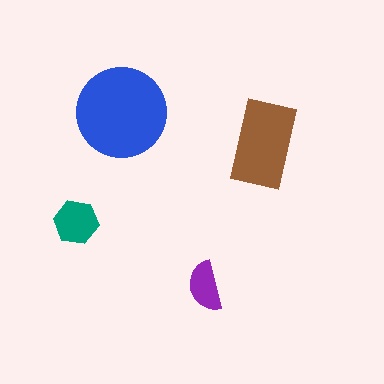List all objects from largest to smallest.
The blue circle, the brown rectangle, the teal hexagon, the purple semicircle.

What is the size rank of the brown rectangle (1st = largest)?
2nd.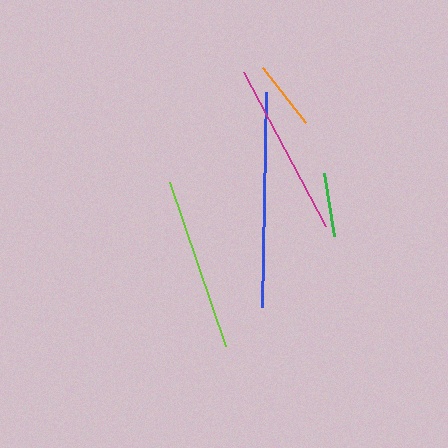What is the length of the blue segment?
The blue segment is approximately 215 pixels long.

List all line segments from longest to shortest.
From longest to shortest: blue, magenta, lime, orange, green.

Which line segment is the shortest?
The green line is the shortest at approximately 64 pixels.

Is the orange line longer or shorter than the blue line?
The blue line is longer than the orange line.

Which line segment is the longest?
The blue line is the longest at approximately 215 pixels.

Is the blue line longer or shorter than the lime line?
The blue line is longer than the lime line.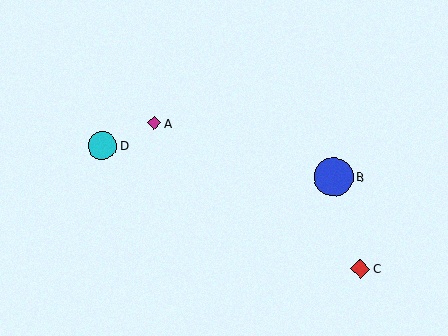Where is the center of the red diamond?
The center of the red diamond is at (360, 269).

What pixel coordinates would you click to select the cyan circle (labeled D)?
Click at (102, 145) to select the cyan circle D.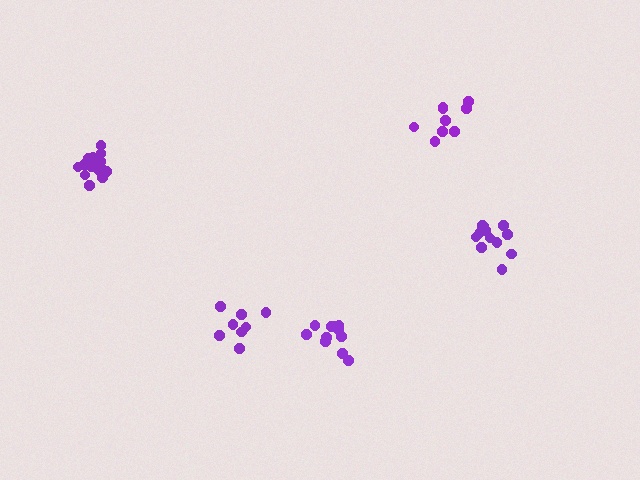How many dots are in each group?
Group 1: 14 dots, Group 2: 14 dots, Group 3: 11 dots, Group 4: 9 dots, Group 5: 8 dots (56 total).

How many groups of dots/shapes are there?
There are 5 groups.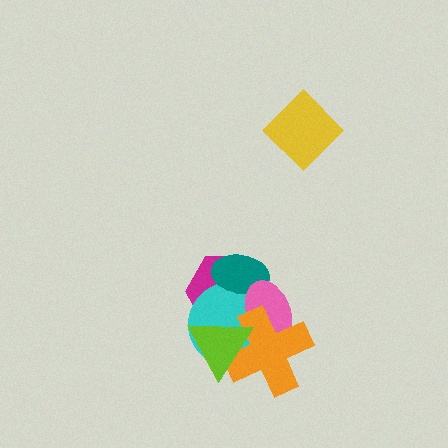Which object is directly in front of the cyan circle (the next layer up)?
The teal ellipse is directly in front of the cyan circle.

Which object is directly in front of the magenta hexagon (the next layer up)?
The cyan circle is directly in front of the magenta hexagon.